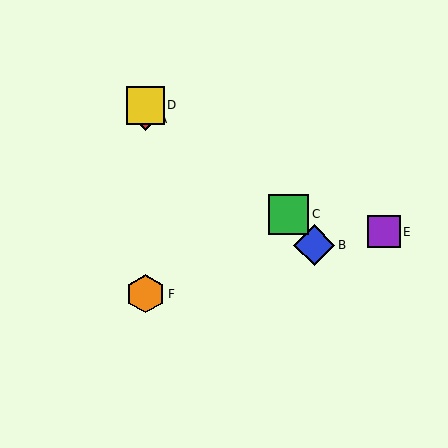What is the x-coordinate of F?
Object F is at x≈146.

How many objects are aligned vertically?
3 objects (A, D, F) are aligned vertically.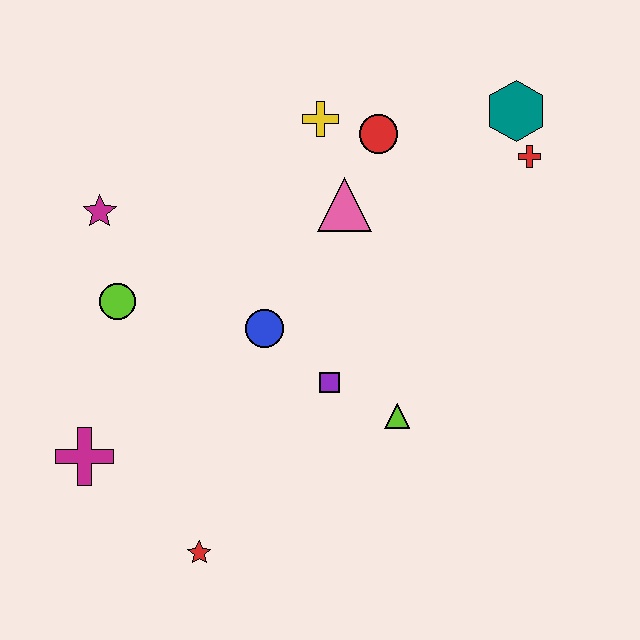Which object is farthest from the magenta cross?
The teal hexagon is farthest from the magenta cross.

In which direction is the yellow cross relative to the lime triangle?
The yellow cross is above the lime triangle.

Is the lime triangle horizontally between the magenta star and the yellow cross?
No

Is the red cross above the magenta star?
Yes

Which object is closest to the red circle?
The yellow cross is closest to the red circle.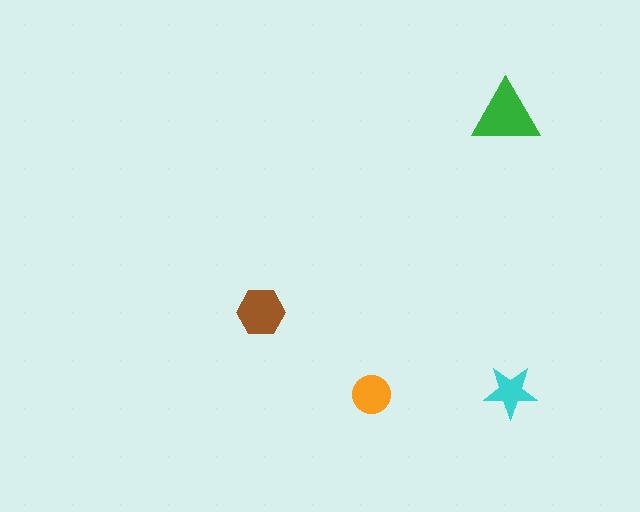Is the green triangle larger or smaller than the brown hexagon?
Larger.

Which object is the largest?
The green triangle.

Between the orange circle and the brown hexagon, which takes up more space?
The brown hexagon.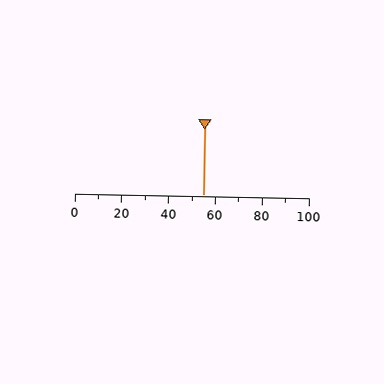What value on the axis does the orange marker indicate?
The marker indicates approximately 55.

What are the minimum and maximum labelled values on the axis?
The axis runs from 0 to 100.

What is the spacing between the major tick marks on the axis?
The major ticks are spaced 20 apart.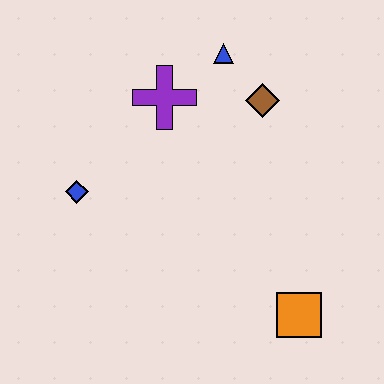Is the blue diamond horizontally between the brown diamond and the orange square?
No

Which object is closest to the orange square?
The brown diamond is closest to the orange square.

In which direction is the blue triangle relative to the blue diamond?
The blue triangle is to the right of the blue diamond.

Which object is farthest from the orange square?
The blue triangle is farthest from the orange square.